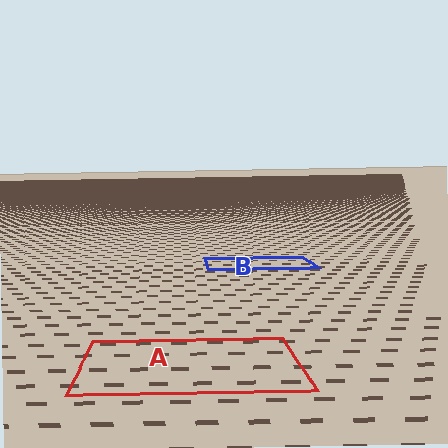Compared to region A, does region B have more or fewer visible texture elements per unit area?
Region B has more texture elements per unit area — they are packed more densely because it is farther away.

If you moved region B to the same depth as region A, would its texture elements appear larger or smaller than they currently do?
They would appear larger. At a closer depth, the same texture elements are projected at a bigger on-screen size.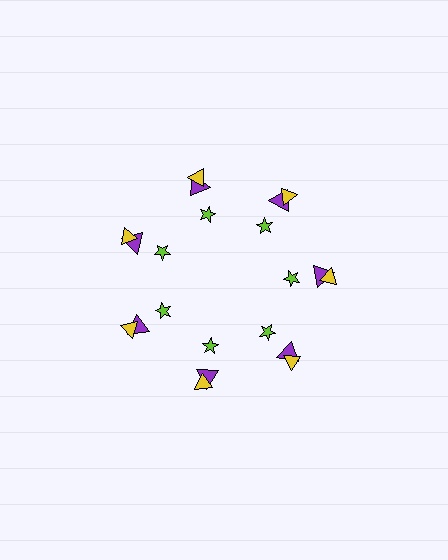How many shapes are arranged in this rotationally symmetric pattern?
There are 21 shapes, arranged in 7 groups of 3.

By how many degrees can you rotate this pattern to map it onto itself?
The pattern maps onto itself every 51 degrees of rotation.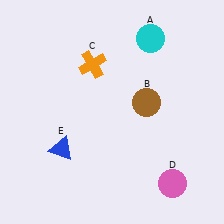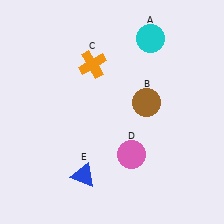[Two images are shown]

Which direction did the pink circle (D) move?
The pink circle (D) moved left.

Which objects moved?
The objects that moved are: the pink circle (D), the blue triangle (E).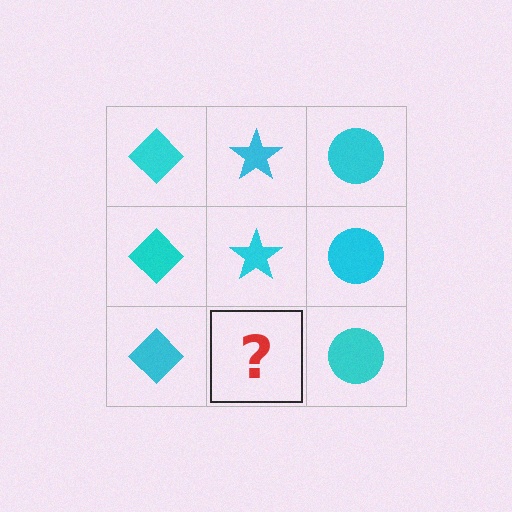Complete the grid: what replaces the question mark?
The question mark should be replaced with a cyan star.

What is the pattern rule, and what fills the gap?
The rule is that each column has a consistent shape. The gap should be filled with a cyan star.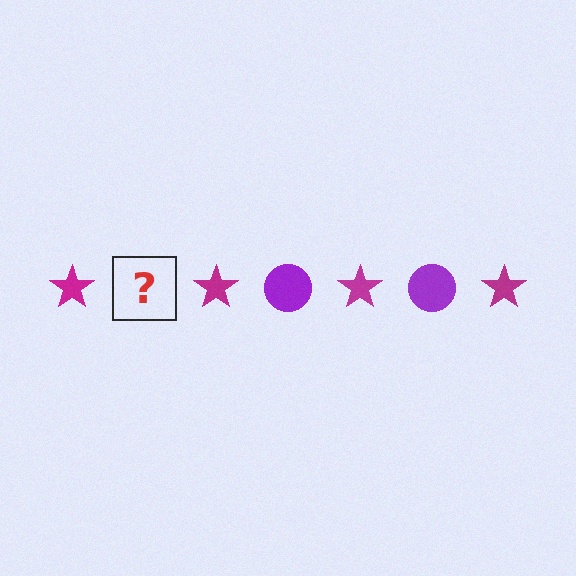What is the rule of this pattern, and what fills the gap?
The rule is that the pattern alternates between magenta star and purple circle. The gap should be filled with a purple circle.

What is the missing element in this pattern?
The missing element is a purple circle.